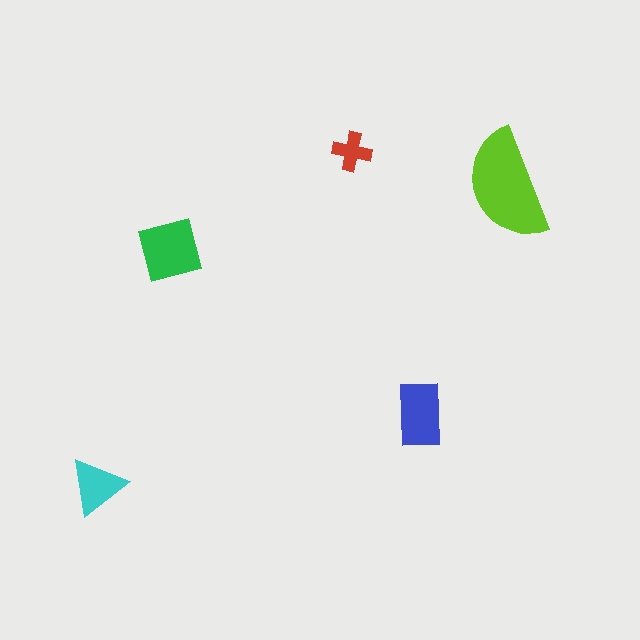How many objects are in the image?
There are 5 objects in the image.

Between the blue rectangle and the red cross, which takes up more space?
The blue rectangle.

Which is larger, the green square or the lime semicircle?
The lime semicircle.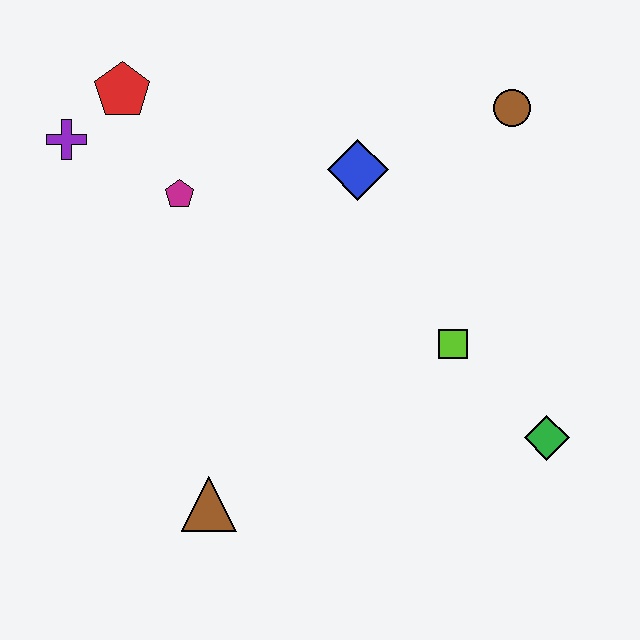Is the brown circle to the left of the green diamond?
Yes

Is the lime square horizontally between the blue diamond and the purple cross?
No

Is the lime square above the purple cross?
No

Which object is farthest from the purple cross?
The green diamond is farthest from the purple cross.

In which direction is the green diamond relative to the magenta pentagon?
The green diamond is to the right of the magenta pentagon.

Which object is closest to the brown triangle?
The lime square is closest to the brown triangle.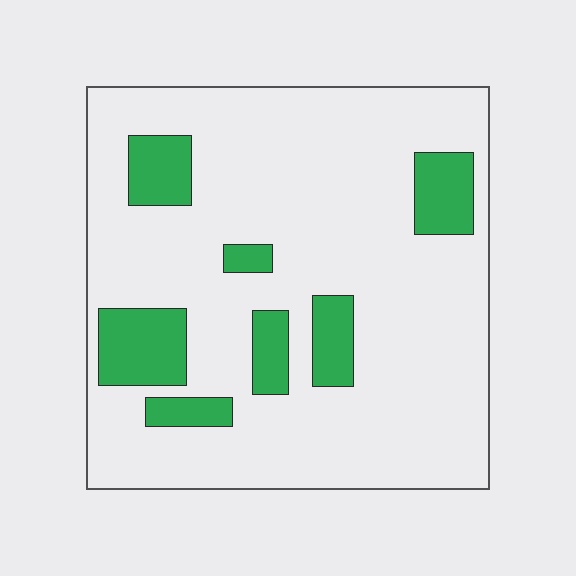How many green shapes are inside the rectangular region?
7.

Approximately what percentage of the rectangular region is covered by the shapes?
Approximately 15%.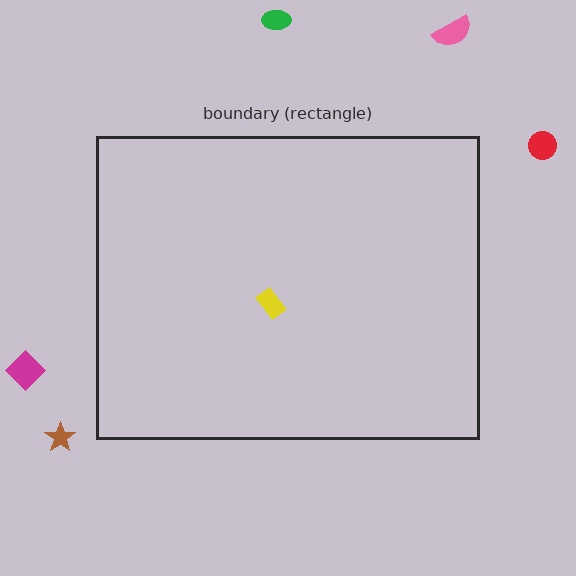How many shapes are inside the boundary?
1 inside, 5 outside.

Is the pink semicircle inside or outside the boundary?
Outside.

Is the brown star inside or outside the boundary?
Outside.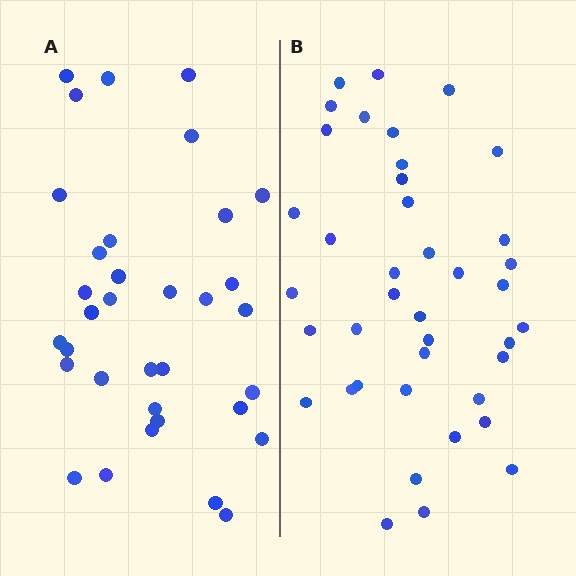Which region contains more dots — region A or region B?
Region B (the right region) has more dots.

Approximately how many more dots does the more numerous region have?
Region B has about 6 more dots than region A.